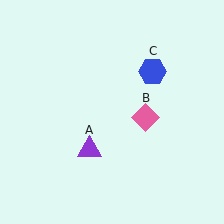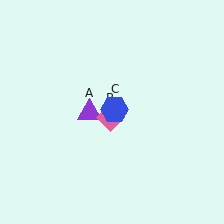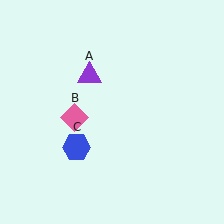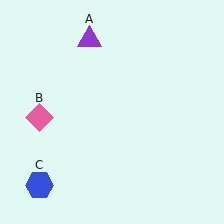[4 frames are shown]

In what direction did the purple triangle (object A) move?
The purple triangle (object A) moved up.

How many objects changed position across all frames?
3 objects changed position: purple triangle (object A), pink diamond (object B), blue hexagon (object C).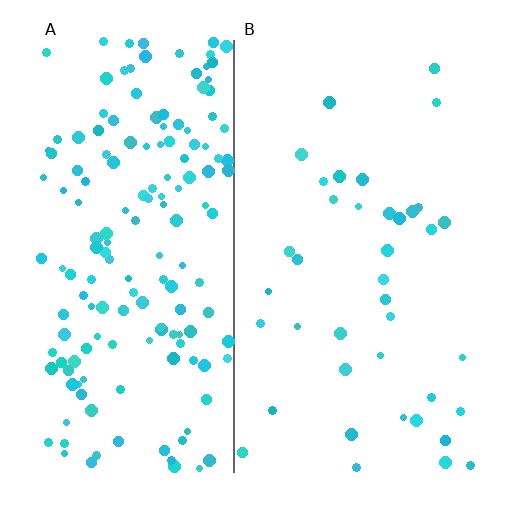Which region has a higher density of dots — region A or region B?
A (the left).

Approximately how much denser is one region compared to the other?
Approximately 4.1× — region A over region B.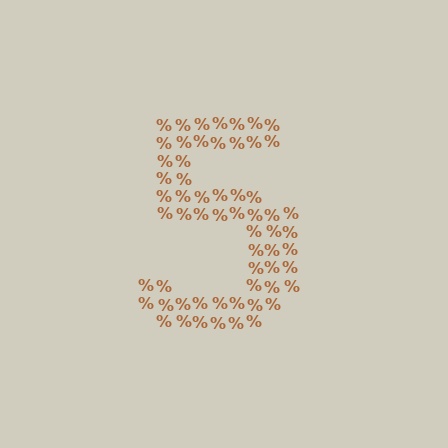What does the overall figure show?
The overall figure shows the digit 5.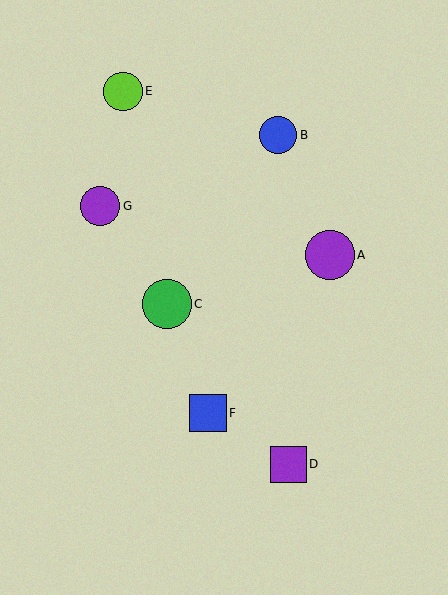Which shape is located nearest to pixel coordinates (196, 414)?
The blue square (labeled F) at (208, 413) is nearest to that location.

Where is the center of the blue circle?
The center of the blue circle is at (278, 135).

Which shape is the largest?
The purple circle (labeled A) is the largest.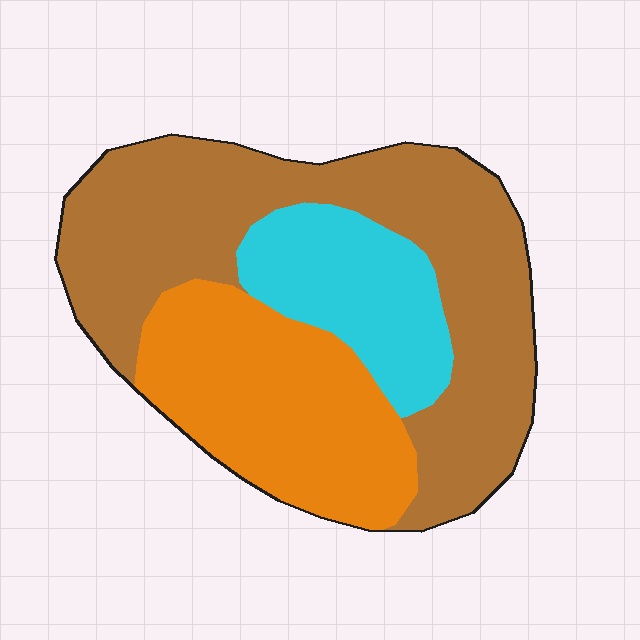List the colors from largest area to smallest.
From largest to smallest: brown, orange, cyan.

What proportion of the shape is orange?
Orange takes up about one third (1/3) of the shape.